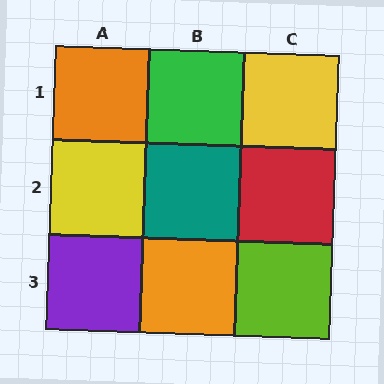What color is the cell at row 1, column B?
Green.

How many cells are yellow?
2 cells are yellow.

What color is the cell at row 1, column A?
Orange.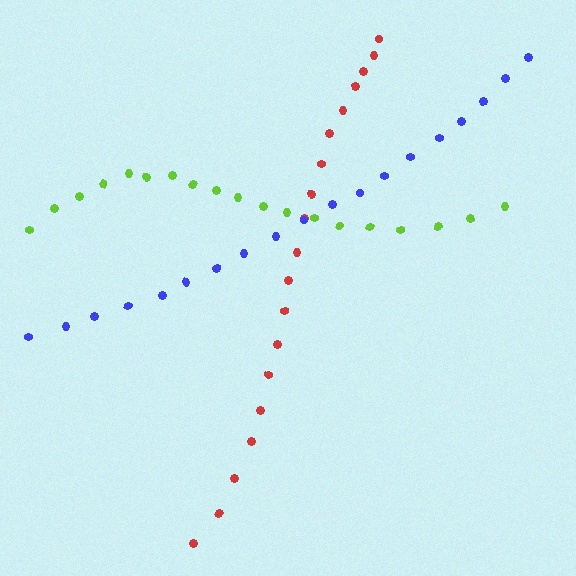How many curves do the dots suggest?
There are 3 distinct paths.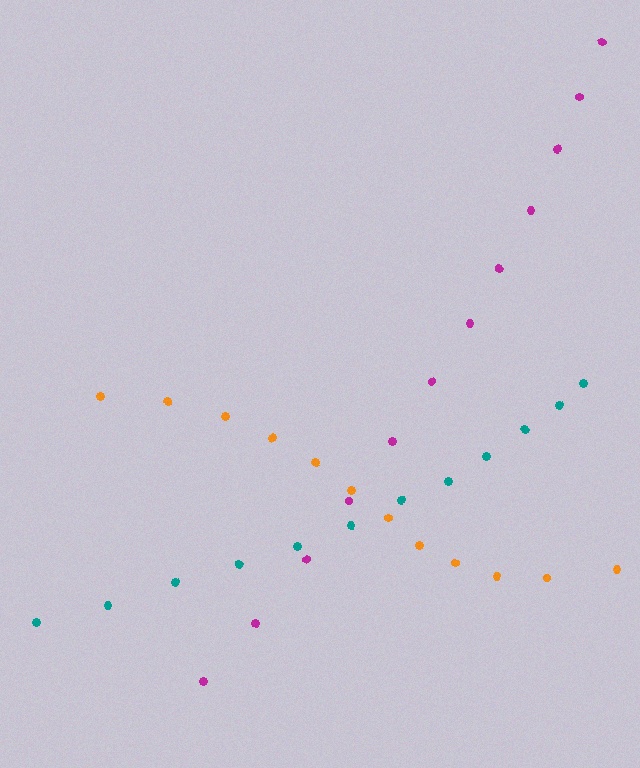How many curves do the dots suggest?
There are 3 distinct paths.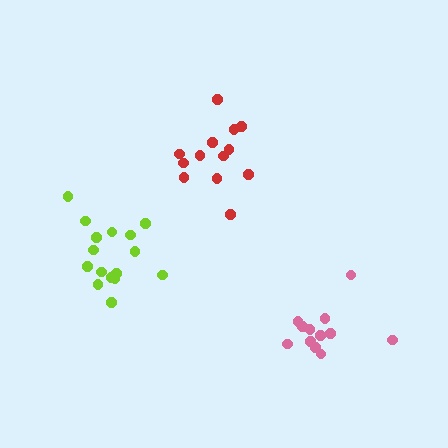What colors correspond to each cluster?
The clusters are colored: lime, red, pink.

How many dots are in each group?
Group 1: 16 dots, Group 2: 13 dots, Group 3: 12 dots (41 total).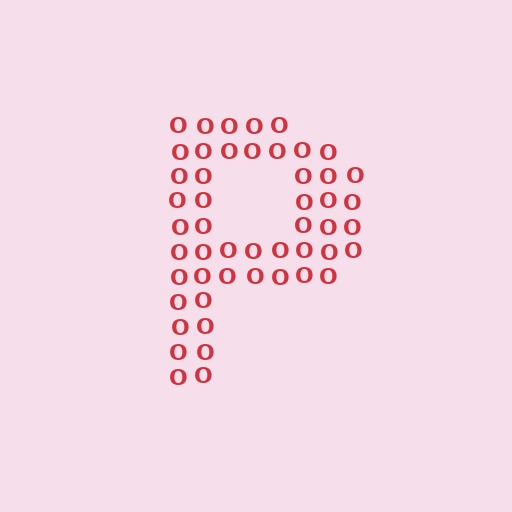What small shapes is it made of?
It is made of small letter O's.